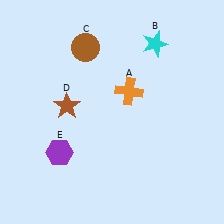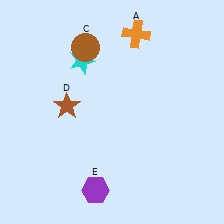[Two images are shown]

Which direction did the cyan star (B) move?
The cyan star (B) moved left.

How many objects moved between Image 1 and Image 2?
3 objects moved between the two images.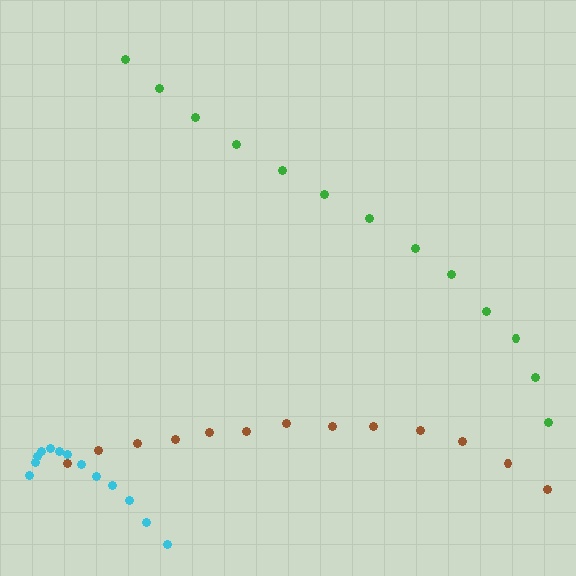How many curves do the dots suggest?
There are 3 distinct paths.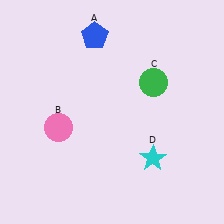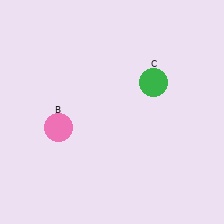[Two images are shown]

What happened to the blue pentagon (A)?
The blue pentagon (A) was removed in Image 2. It was in the top-left area of Image 1.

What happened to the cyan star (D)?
The cyan star (D) was removed in Image 2. It was in the bottom-right area of Image 1.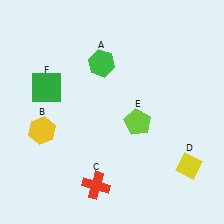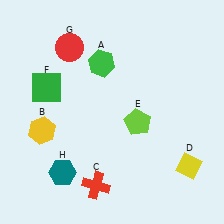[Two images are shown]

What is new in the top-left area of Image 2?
A red circle (G) was added in the top-left area of Image 2.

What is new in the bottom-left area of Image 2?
A teal hexagon (H) was added in the bottom-left area of Image 2.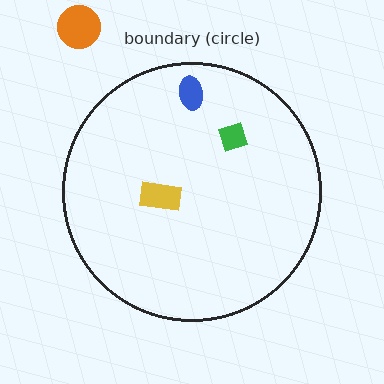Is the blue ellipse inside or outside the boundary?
Inside.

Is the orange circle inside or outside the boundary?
Outside.